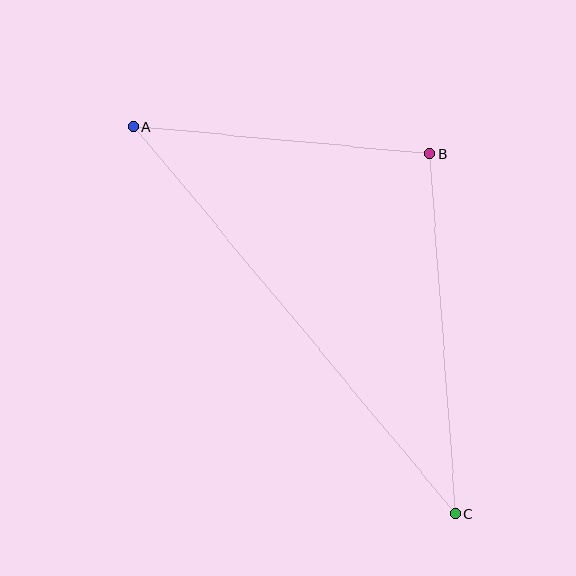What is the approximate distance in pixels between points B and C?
The distance between B and C is approximately 361 pixels.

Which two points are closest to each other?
Points A and B are closest to each other.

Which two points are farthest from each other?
Points A and C are farthest from each other.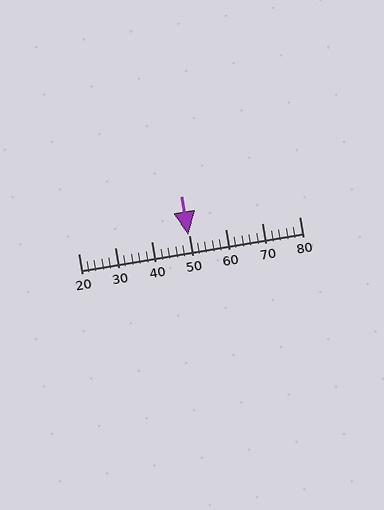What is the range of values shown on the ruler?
The ruler shows values from 20 to 80.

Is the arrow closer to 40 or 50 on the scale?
The arrow is closer to 50.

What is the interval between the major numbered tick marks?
The major tick marks are spaced 10 units apart.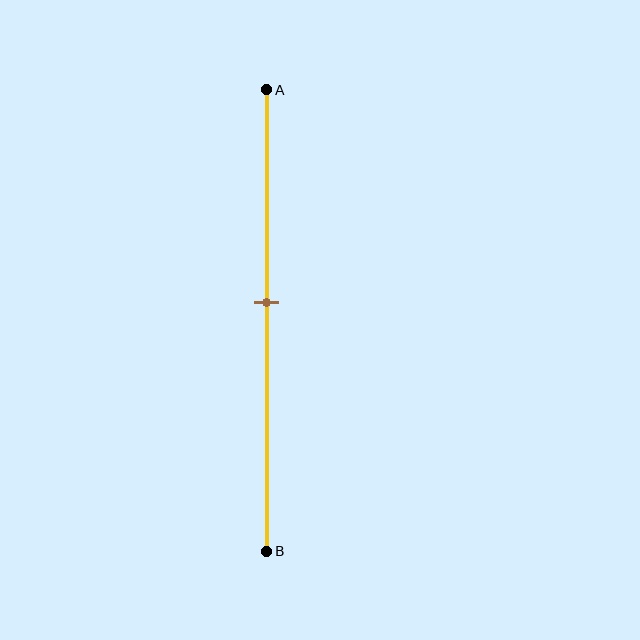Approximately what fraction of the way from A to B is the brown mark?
The brown mark is approximately 45% of the way from A to B.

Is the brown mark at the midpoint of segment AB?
No, the mark is at about 45% from A, not at the 50% midpoint.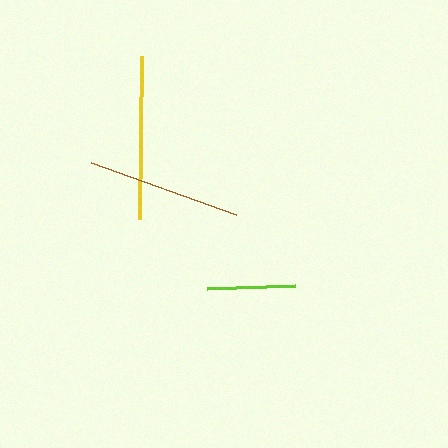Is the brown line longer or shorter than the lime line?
The brown line is longer than the lime line.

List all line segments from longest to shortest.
From longest to shortest: yellow, brown, lime.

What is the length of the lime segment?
The lime segment is approximately 89 pixels long.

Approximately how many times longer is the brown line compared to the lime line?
The brown line is approximately 1.7 times the length of the lime line.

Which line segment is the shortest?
The lime line is the shortest at approximately 89 pixels.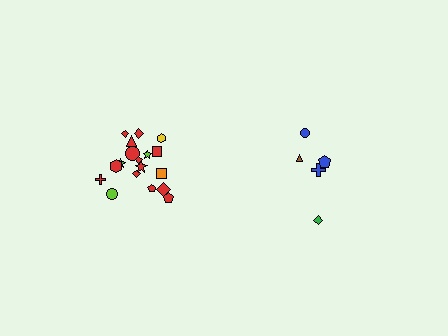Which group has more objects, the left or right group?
The left group.